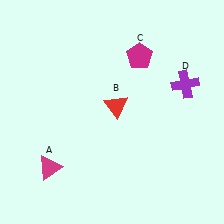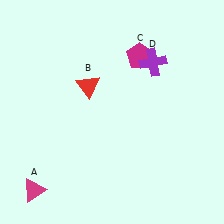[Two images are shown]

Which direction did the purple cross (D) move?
The purple cross (D) moved left.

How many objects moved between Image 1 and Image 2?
3 objects moved between the two images.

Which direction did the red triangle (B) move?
The red triangle (B) moved left.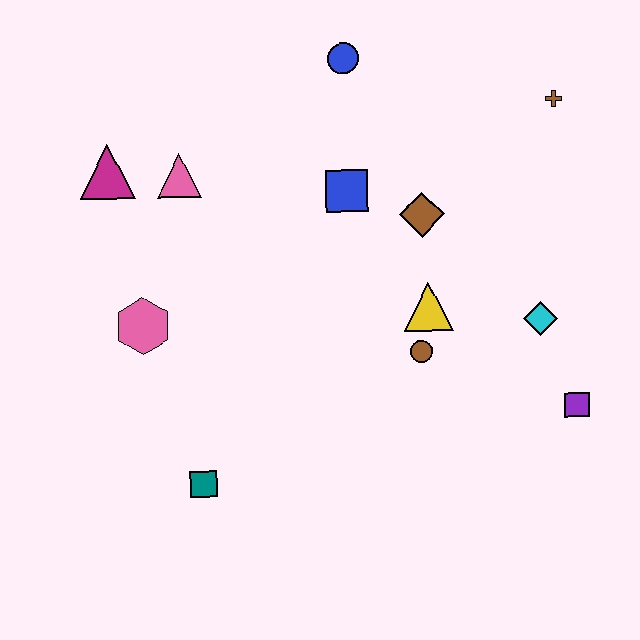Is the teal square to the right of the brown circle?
No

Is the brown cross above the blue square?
Yes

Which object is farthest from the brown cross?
The teal square is farthest from the brown cross.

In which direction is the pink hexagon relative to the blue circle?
The pink hexagon is below the blue circle.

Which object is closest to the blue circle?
The blue square is closest to the blue circle.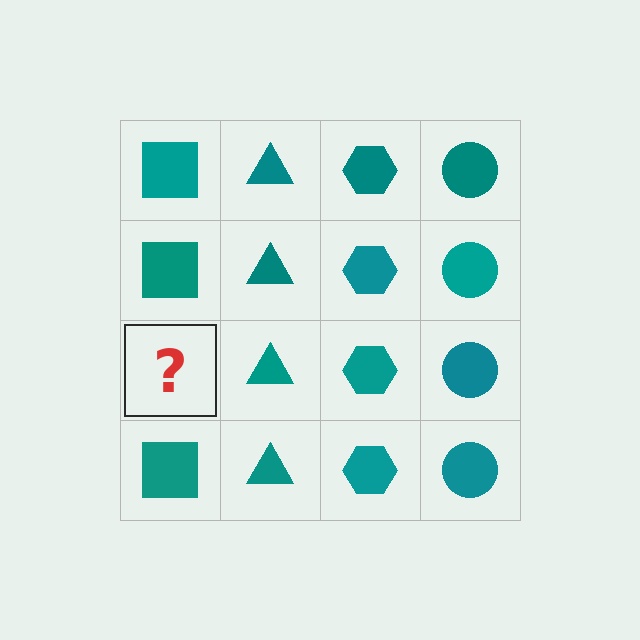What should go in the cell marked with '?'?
The missing cell should contain a teal square.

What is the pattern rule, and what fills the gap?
The rule is that each column has a consistent shape. The gap should be filled with a teal square.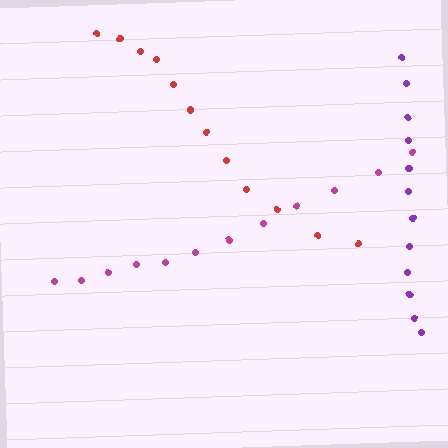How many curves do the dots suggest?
There are 3 distinct paths.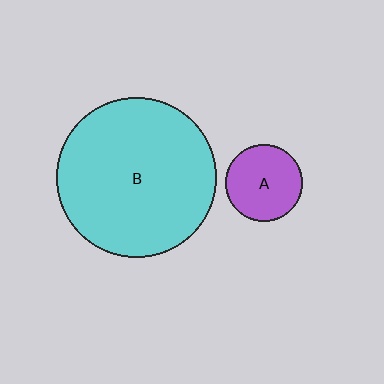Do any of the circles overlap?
No, none of the circles overlap.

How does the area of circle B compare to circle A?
Approximately 4.3 times.